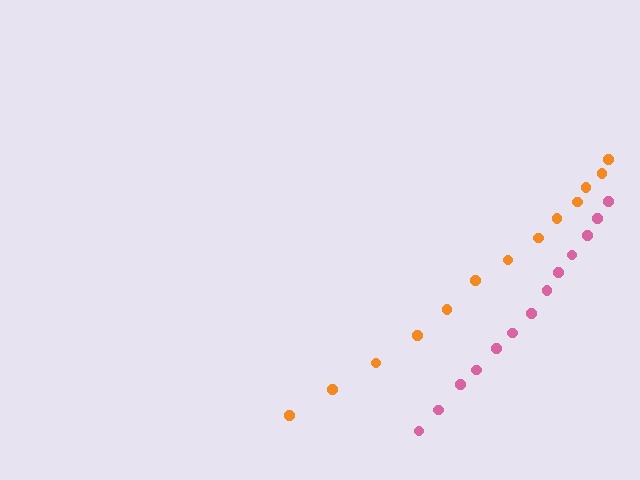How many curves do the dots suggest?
There are 2 distinct paths.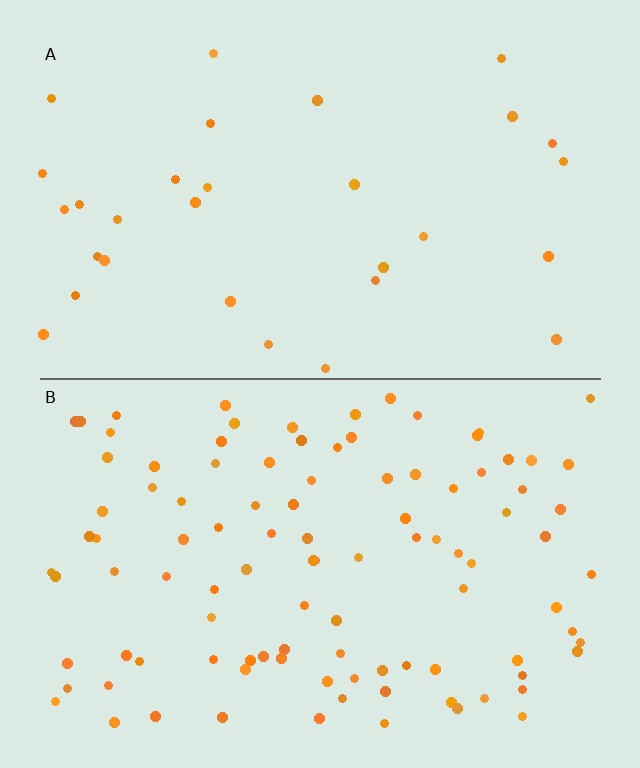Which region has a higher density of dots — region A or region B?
B (the bottom).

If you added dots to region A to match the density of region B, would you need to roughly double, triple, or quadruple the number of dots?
Approximately triple.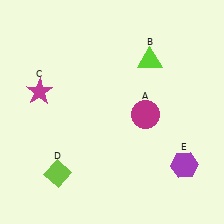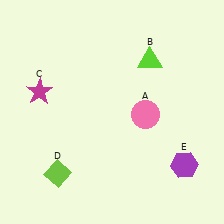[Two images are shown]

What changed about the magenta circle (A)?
In Image 1, A is magenta. In Image 2, it changed to pink.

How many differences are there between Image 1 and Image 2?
There is 1 difference between the two images.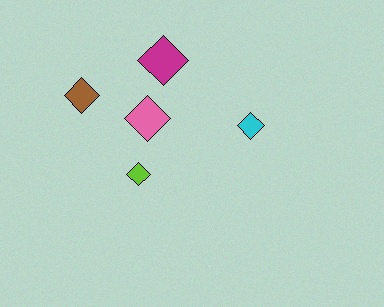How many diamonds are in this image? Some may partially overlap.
There are 5 diamonds.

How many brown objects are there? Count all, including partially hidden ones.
There is 1 brown object.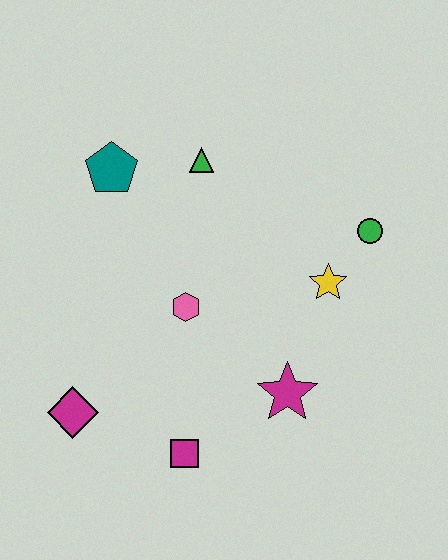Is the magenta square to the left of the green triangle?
Yes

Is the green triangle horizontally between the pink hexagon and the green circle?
Yes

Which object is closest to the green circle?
The yellow star is closest to the green circle.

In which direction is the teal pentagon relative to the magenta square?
The teal pentagon is above the magenta square.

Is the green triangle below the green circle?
No